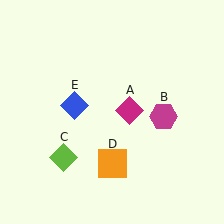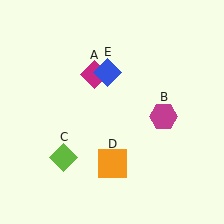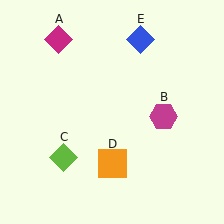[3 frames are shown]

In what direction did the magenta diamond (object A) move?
The magenta diamond (object A) moved up and to the left.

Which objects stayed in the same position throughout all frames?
Magenta hexagon (object B) and lime diamond (object C) and orange square (object D) remained stationary.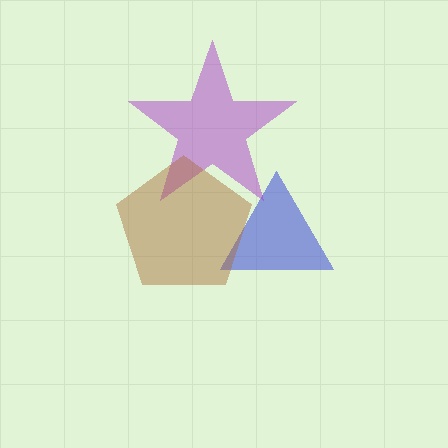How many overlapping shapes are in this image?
There are 3 overlapping shapes in the image.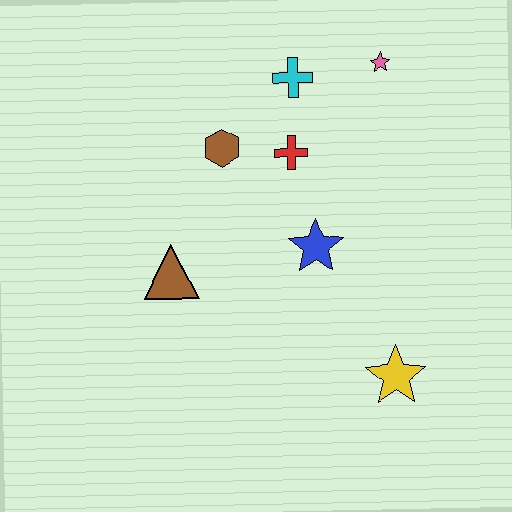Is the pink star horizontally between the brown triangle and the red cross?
No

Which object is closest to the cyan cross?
The red cross is closest to the cyan cross.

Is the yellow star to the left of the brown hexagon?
No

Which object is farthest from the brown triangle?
The pink star is farthest from the brown triangle.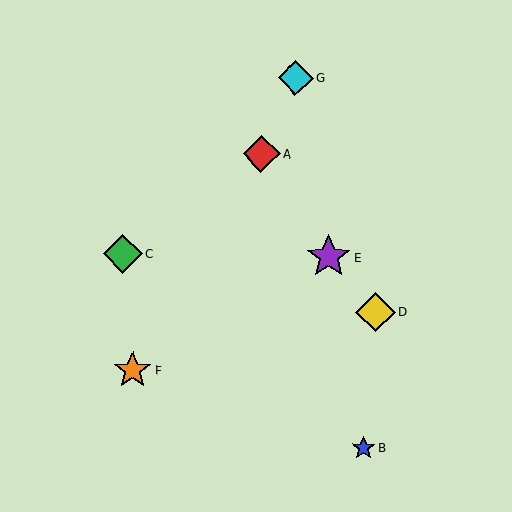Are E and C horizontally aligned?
Yes, both are at y≈257.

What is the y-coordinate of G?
Object G is at y≈78.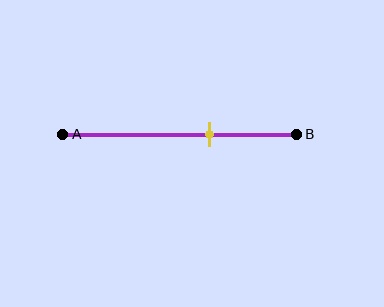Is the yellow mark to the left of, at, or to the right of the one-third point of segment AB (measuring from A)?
The yellow mark is to the right of the one-third point of segment AB.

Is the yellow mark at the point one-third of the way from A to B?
No, the mark is at about 65% from A, not at the 33% one-third point.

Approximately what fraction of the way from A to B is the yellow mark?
The yellow mark is approximately 65% of the way from A to B.